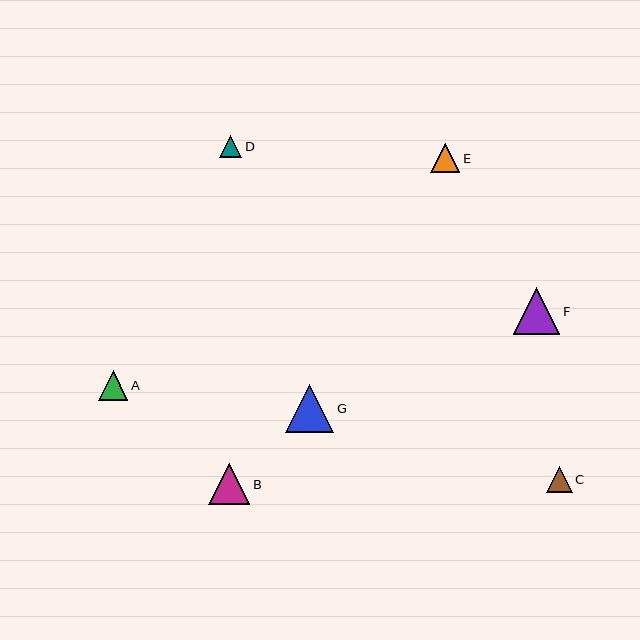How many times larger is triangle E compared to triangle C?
Triangle E is approximately 1.1 times the size of triangle C.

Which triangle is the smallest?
Triangle D is the smallest with a size of approximately 22 pixels.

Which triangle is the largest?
Triangle G is the largest with a size of approximately 49 pixels.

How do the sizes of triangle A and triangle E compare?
Triangle A and triangle E are approximately the same size.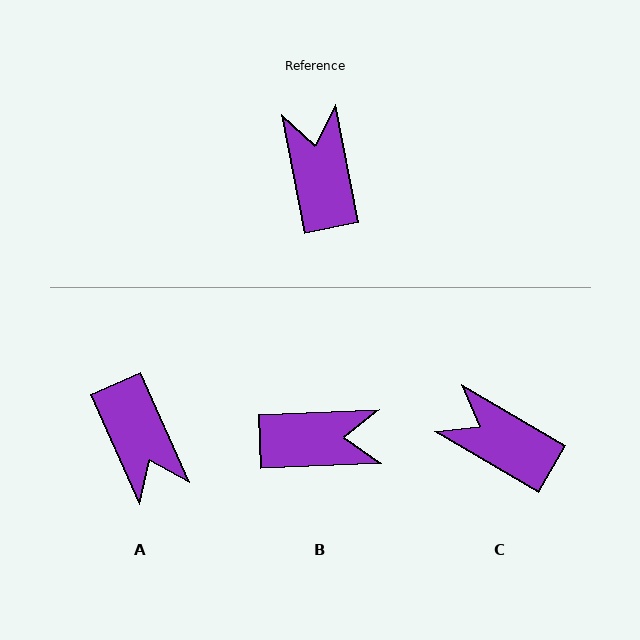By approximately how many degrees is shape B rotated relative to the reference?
Approximately 99 degrees clockwise.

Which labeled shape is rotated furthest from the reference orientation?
A, about 167 degrees away.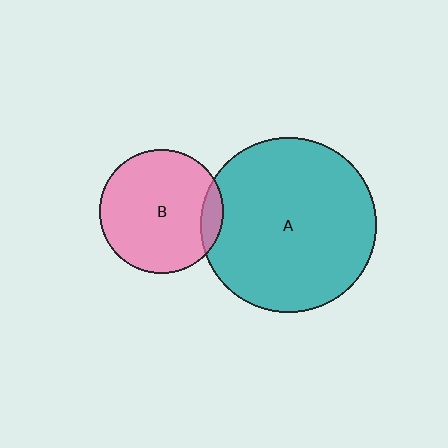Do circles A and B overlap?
Yes.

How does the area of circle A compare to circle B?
Approximately 2.0 times.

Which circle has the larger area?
Circle A (teal).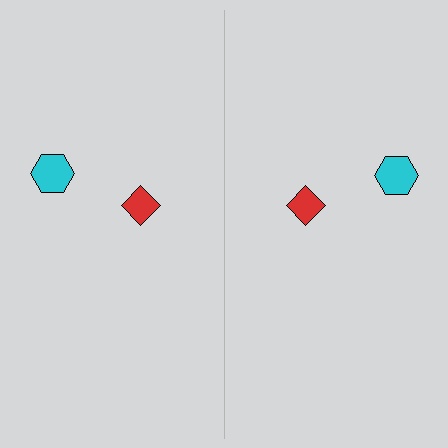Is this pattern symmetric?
Yes, this pattern has bilateral (reflection) symmetry.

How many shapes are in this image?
There are 4 shapes in this image.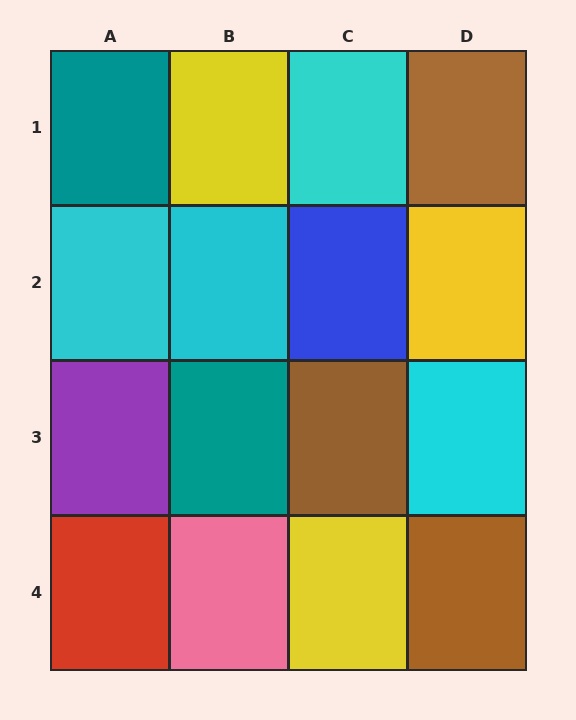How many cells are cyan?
4 cells are cyan.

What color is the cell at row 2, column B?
Cyan.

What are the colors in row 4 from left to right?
Red, pink, yellow, brown.